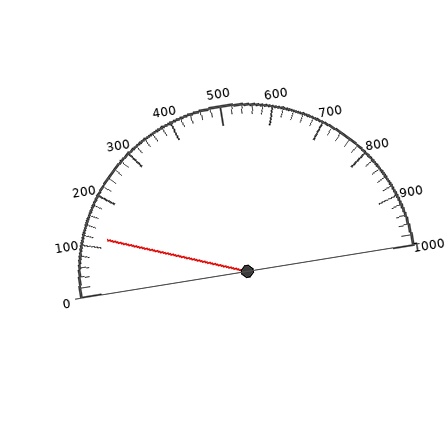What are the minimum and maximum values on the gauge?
The gauge ranges from 0 to 1000.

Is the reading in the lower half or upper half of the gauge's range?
The reading is in the lower half of the range (0 to 1000).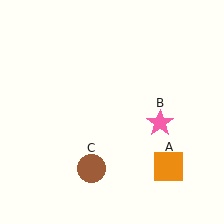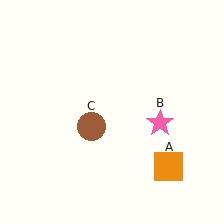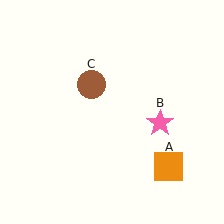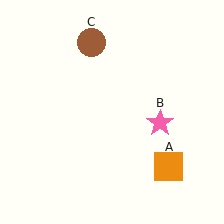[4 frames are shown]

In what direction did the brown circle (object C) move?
The brown circle (object C) moved up.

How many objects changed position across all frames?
1 object changed position: brown circle (object C).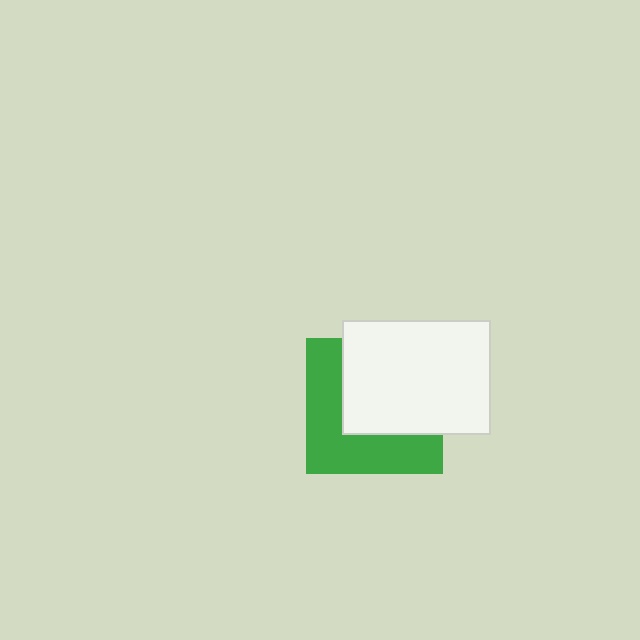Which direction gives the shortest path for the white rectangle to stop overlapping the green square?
Moving toward the upper-right gives the shortest separation.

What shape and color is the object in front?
The object in front is a white rectangle.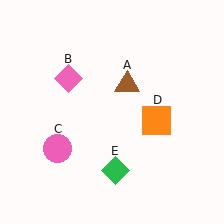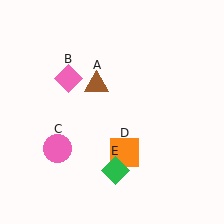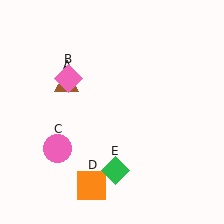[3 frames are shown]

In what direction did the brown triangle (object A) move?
The brown triangle (object A) moved left.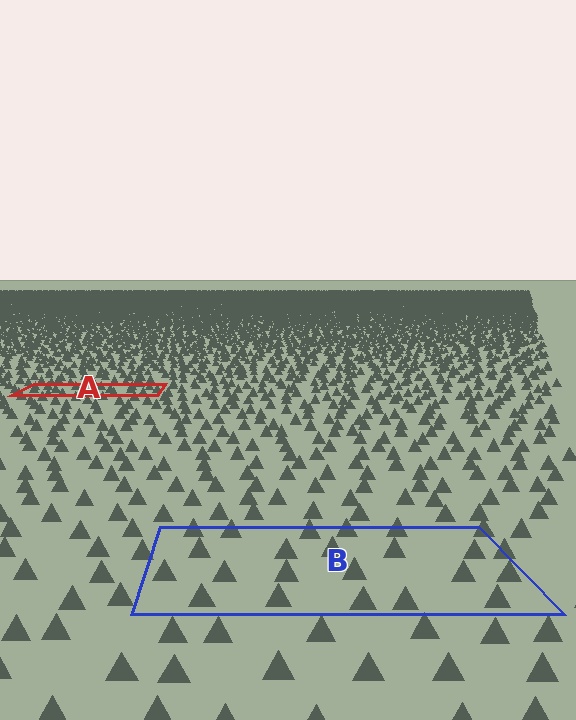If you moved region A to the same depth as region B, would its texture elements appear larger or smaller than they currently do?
They would appear larger. At a closer depth, the same texture elements are projected at a bigger on-screen size.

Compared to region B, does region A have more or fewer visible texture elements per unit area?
Region A has more texture elements per unit area — they are packed more densely because it is farther away.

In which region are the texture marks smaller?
The texture marks are smaller in region A, because it is farther away.